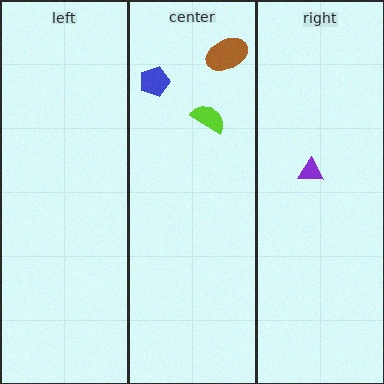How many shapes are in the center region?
3.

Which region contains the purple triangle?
The right region.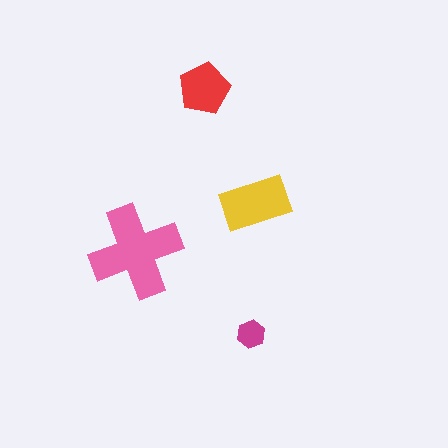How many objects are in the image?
There are 4 objects in the image.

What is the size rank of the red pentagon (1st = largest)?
3rd.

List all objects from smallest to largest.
The magenta hexagon, the red pentagon, the yellow rectangle, the pink cross.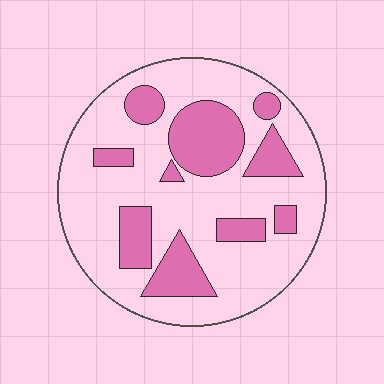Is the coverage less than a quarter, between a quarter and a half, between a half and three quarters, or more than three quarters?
Between a quarter and a half.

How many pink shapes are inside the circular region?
10.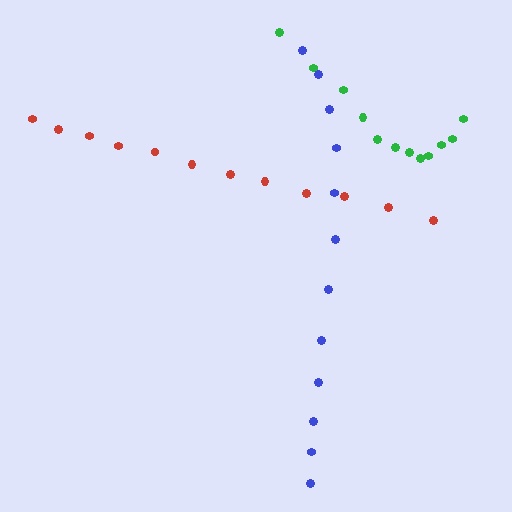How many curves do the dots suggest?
There are 3 distinct paths.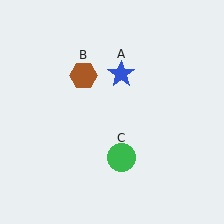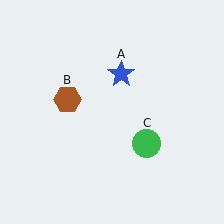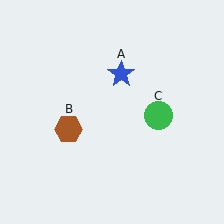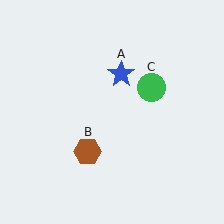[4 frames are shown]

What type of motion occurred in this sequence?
The brown hexagon (object B), green circle (object C) rotated counterclockwise around the center of the scene.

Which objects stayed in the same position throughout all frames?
Blue star (object A) remained stationary.